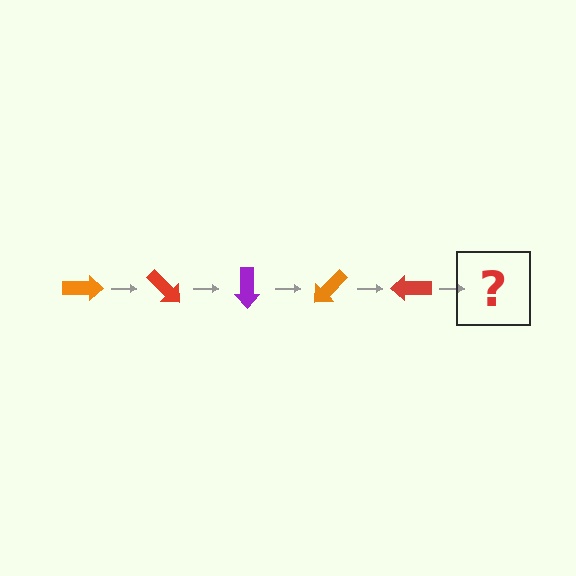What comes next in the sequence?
The next element should be a purple arrow, rotated 225 degrees from the start.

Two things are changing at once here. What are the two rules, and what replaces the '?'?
The two rules are that it rotates 45 degrees each step and the color cycles through orange, red, and purple. The '?' should be a purple arrow, rotated 225 degrees from the start.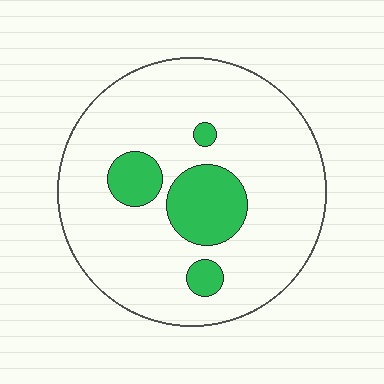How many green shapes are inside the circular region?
4.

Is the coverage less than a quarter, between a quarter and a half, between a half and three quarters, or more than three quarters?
Less than a quarter.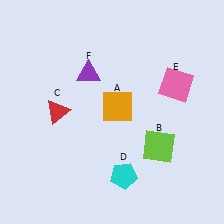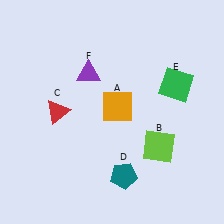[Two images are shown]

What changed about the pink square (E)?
In Image 1, E is pink. In Image 2, it changed to green.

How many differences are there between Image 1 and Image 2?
There are 2 differences between the two images.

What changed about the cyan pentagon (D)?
In Image 1, D is cyan. In Image 2, it changed to teal.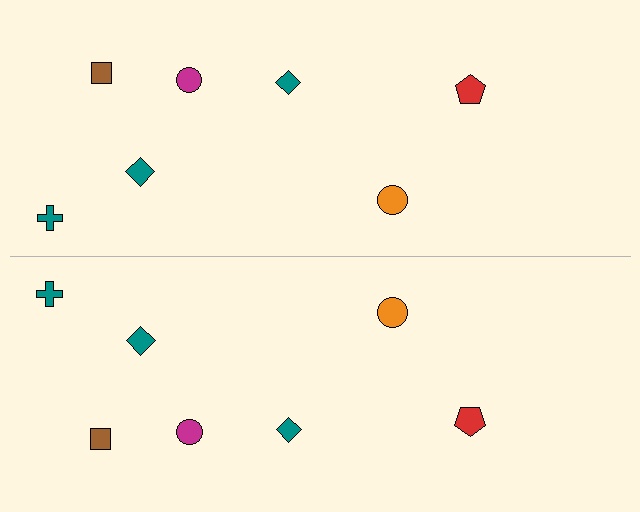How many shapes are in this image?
There are 14 shapes in this image.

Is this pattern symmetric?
Yes, this pattern has bilateral (reflection) symmetry.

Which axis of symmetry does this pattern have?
The pattern has a horizontal axis of symmetry running through the center of the image.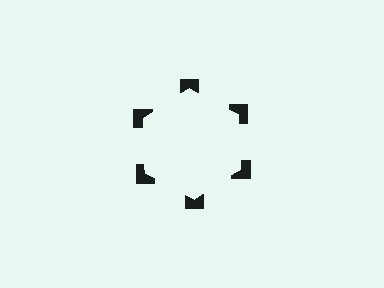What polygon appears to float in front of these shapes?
An illusory hexagon — its edges are inferred from the aligned wedge cuts in the notched squares, not physically drawn.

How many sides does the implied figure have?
6 sides.